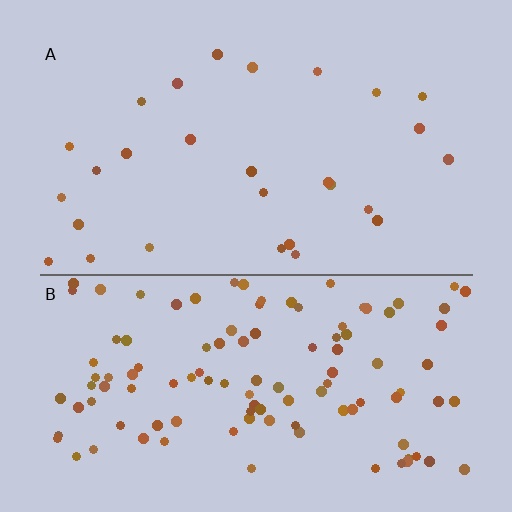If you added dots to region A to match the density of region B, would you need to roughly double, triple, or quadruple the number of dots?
Approximately quadruple.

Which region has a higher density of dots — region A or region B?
B (the bottom).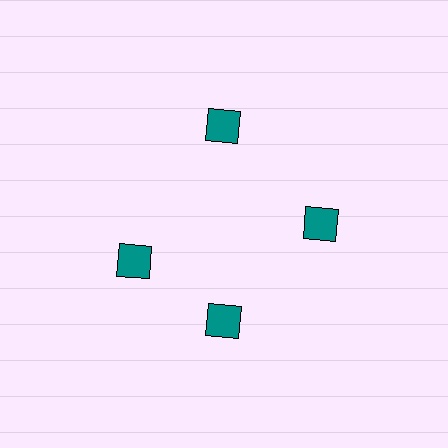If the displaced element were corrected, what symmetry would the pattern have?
It would have 4-fold rotational symmetry — the pattern would map onto itself every 90 degrees.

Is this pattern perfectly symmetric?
No. The 4 teal squares are arranged in a ring, but one element near the 9 o'clock position is rotated out of alignment along the ring, breaking the 4-fold rotational symmetry.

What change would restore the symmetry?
The symmetry would be restored by rotating it back into even spacing with its neighbors so that all 4 squares sit at equal angles and equal distance from the center.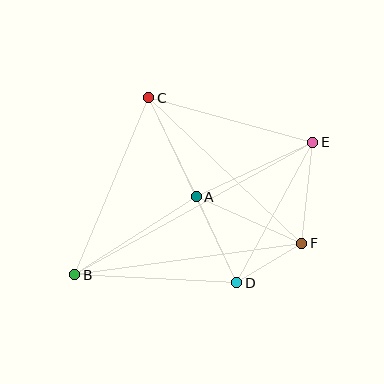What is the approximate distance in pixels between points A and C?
The distance between A and C is approximately 110 pixels.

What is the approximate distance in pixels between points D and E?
The distance between D and E is approximately 160 pixels.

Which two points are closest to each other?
Points D and F are closest to each other.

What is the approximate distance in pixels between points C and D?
The distance between C and D is approximately 205 pixels.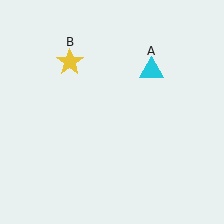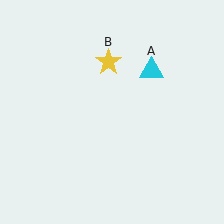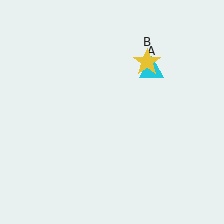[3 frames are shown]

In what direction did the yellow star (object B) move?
The yellow star (object B) moved right.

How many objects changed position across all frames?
1 object changed position: yellow star (object B).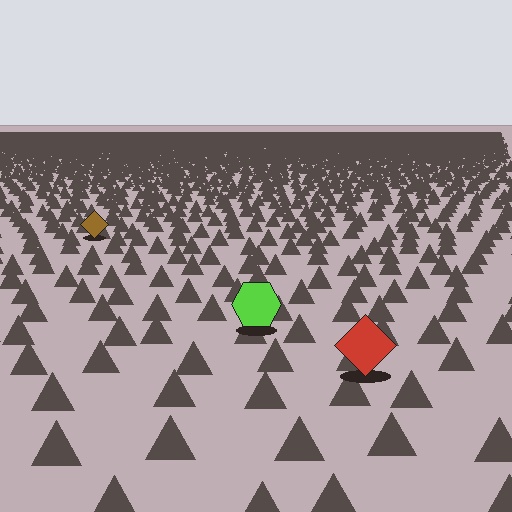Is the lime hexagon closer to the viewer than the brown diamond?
Yes. The lime hexagon is closer — you can tell from the texture gradient: the ground texture is coarser near it.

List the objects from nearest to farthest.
From nearest to farthest: the red diamond, the lime hexagon, the brown diamond.